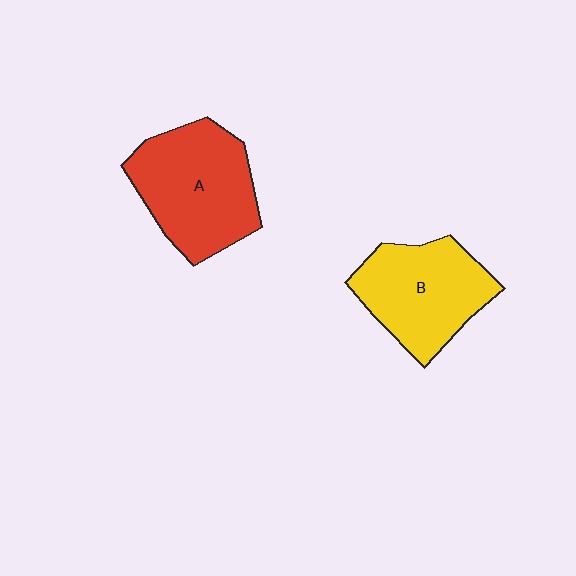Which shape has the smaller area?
Shape B (yellow).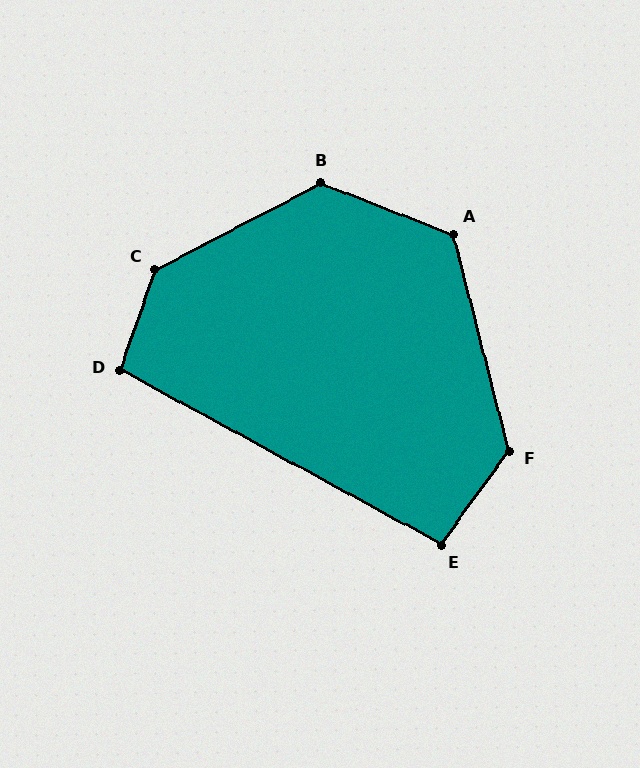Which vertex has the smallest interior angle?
E, at approximately 98 degrees.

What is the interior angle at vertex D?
Approximately 99 degrees (obtuse).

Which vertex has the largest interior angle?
C, at approximately 137 degrees.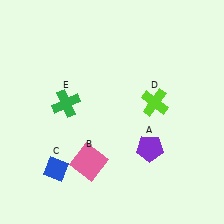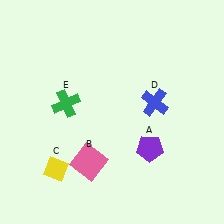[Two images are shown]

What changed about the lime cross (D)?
In Image 1, D is lime. In Image 2, it changed to blue.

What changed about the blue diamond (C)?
In Image 1, C is blue. In Image 2, it changed to yellow.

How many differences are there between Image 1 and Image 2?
There are 2 differences between the two images.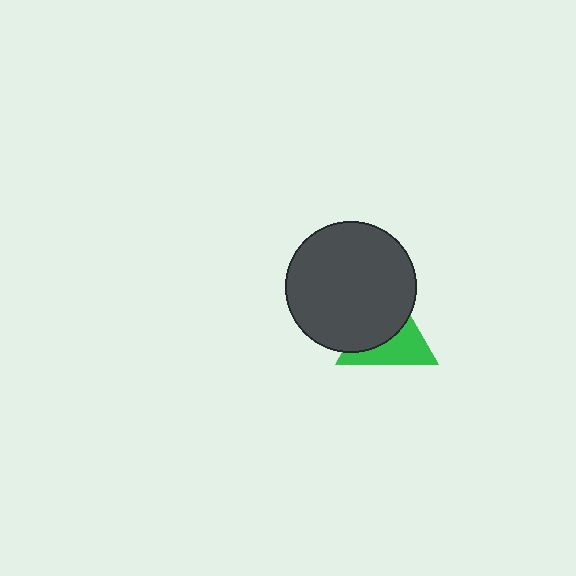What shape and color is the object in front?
The object in front is a dark gray circle.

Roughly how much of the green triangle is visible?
About half of it is visible (roughly 47%).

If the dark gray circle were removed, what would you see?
You would see the complete green triangle.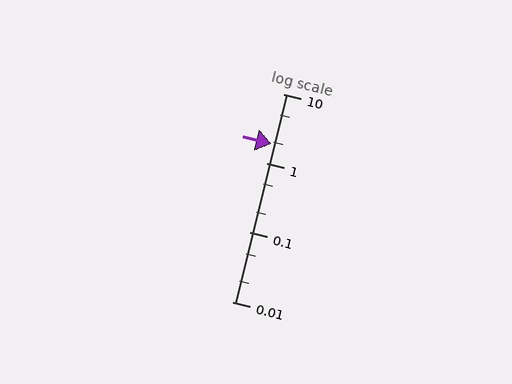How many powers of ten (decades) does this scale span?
The scale spans 3 decades, from 0.01 to 10.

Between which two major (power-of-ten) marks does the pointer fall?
The pointer is between 1 and 10.